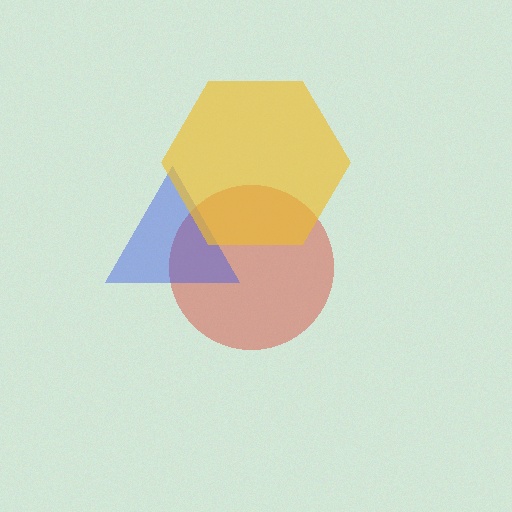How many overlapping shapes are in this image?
There are 3 overlapping shapes in the image.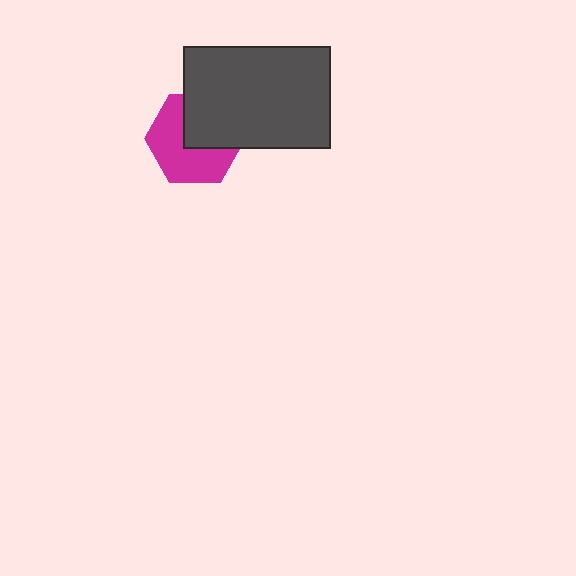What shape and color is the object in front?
The object in front is a dark gray rectangle.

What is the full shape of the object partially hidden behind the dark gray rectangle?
The partially hidden object is a magenta hexagon.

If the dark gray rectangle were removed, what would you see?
You would see the complete magenta hexagon.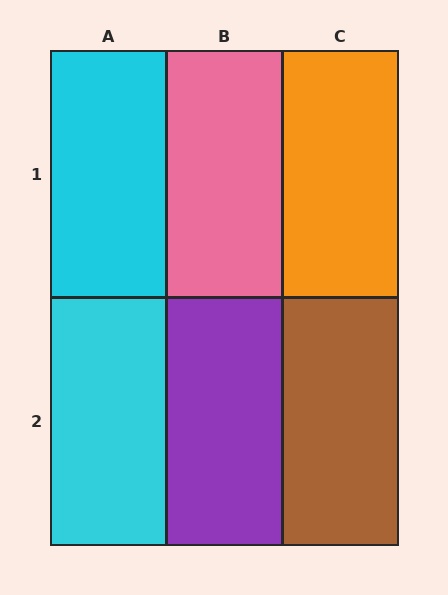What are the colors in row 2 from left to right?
Cyan, purple, brown.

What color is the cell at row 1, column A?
Cyan.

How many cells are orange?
1 cell is orange.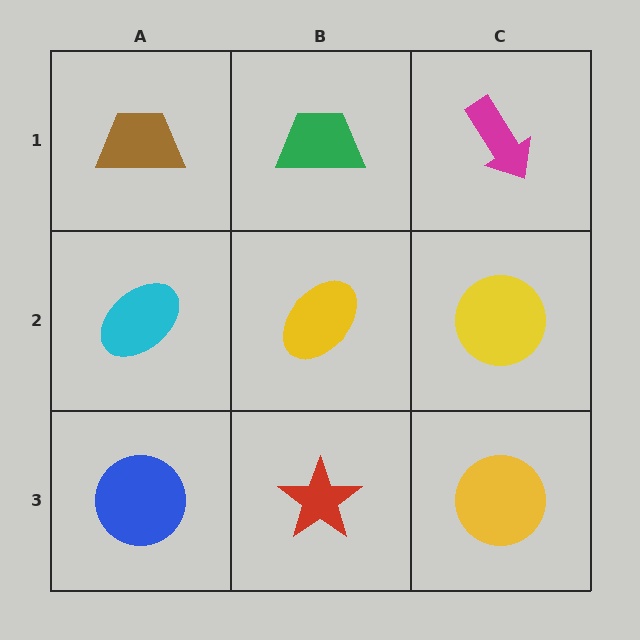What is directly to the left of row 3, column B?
A blue circle.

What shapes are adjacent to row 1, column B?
A yellow ellipse (row 2, column B), a brown trapezoid (row 1, column A), a magenta arrow (row 1, column C).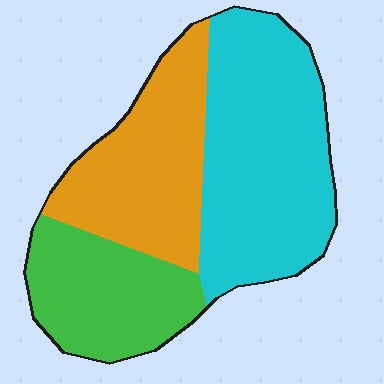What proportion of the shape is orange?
Orange takes up about one third (1/3) of the shape.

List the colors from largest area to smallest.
From largest to smallest: cyan, orange, green.